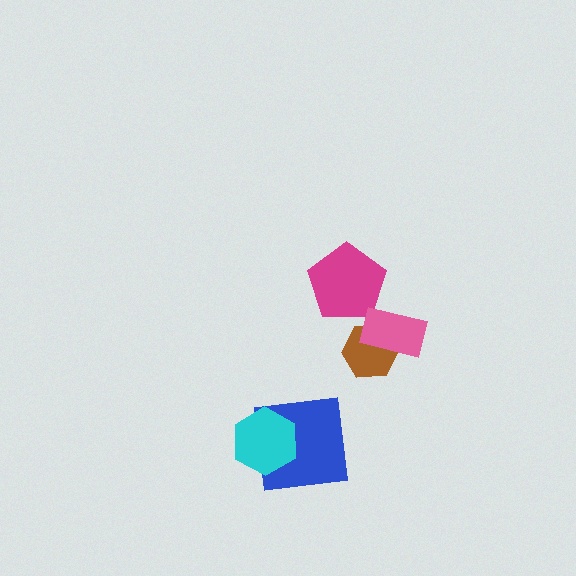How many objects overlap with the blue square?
1 object overlaps with the blue square.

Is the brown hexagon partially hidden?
Yes, it is partially covered by another shape.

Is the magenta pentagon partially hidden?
No, no other shape covers it.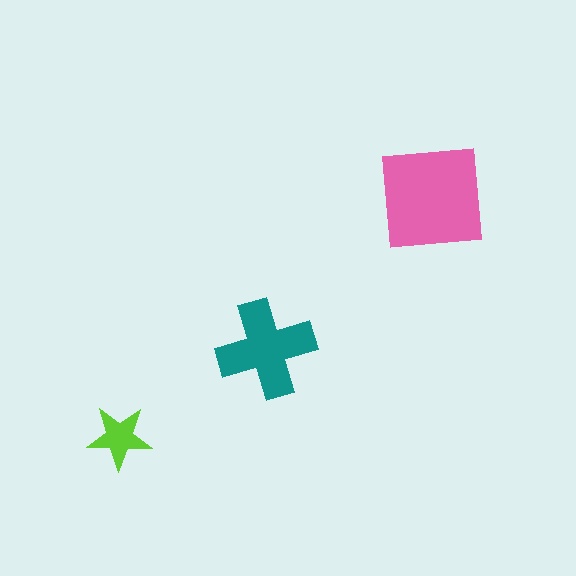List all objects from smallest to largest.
The lime star, the teal cross, the pink square.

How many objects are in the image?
There are 3 objects in the image.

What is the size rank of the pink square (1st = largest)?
1st.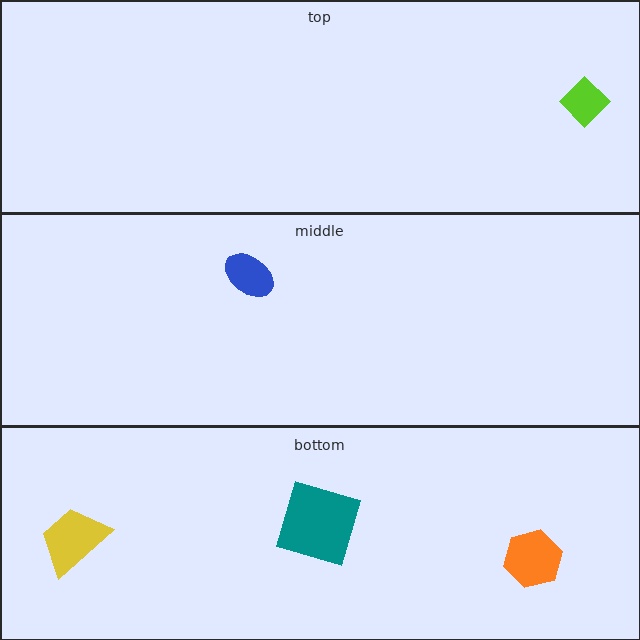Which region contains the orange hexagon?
The bottom region.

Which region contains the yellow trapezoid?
The bottom region.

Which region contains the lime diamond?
The top region.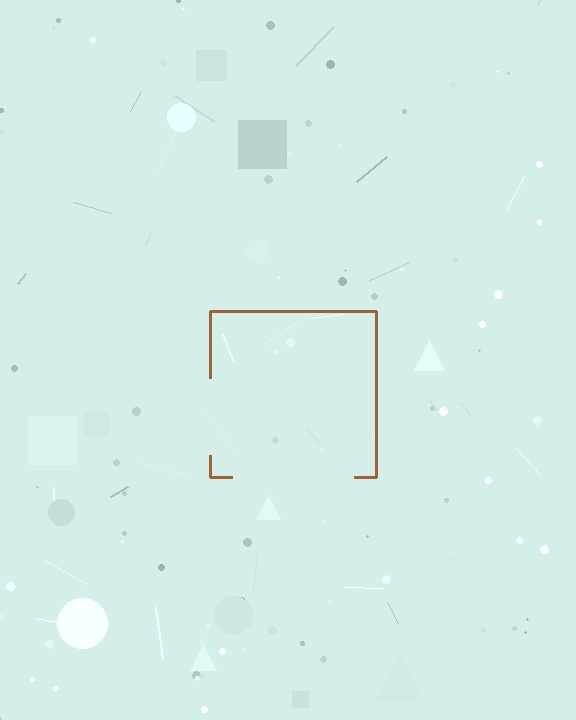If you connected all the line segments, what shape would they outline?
They would outline a square.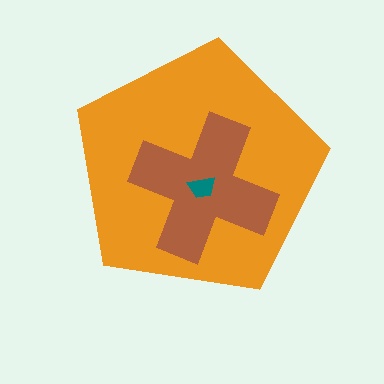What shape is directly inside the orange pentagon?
The brown cross.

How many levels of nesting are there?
3.